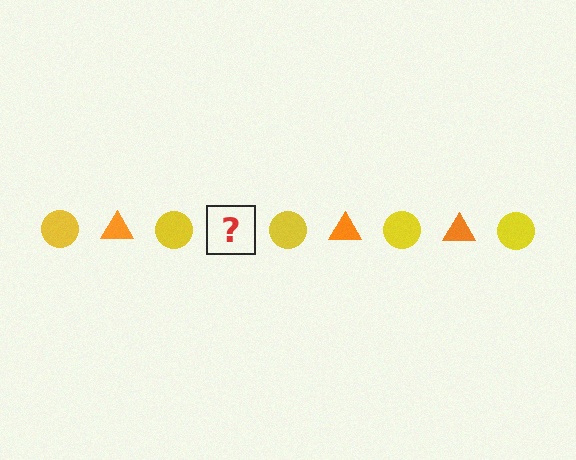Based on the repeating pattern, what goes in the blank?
The blank should be an orange triangle.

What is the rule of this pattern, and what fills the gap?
The rule is that the pattern alternates between yellow circle and orange triangle. The gap should be filled with an orange triangle.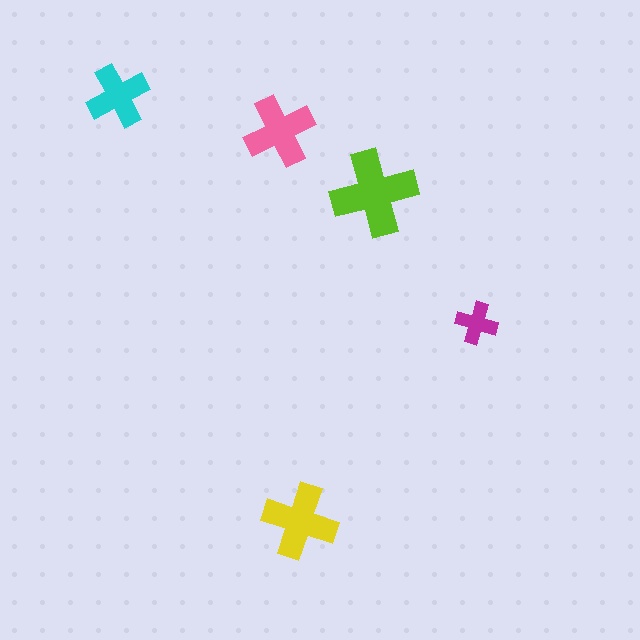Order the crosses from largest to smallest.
the lime one, the yellow one, the pink one, the cyan one, the magenta one.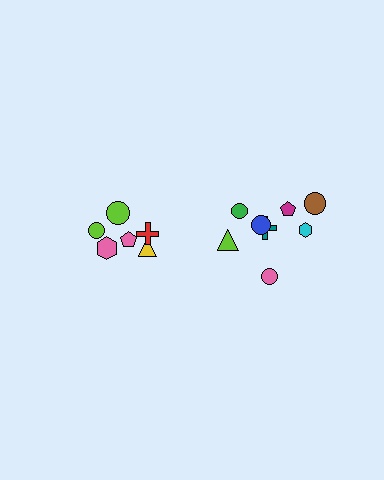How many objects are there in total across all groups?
There are 14 objects.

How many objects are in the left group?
There are 6 objects.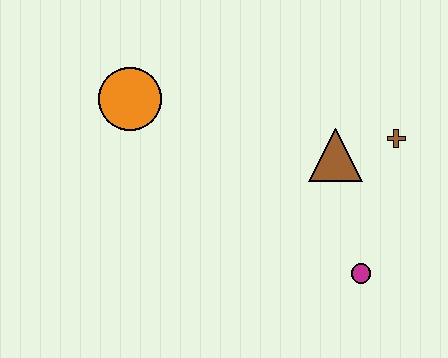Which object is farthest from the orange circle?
The magenta circle is farthest from the orange circle.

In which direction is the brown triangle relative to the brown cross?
The brown triangle is to the left of the brown cross.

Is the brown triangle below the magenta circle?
No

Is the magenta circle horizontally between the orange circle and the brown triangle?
No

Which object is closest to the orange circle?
The brown triangle is closest to the orange circle.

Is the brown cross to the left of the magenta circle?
No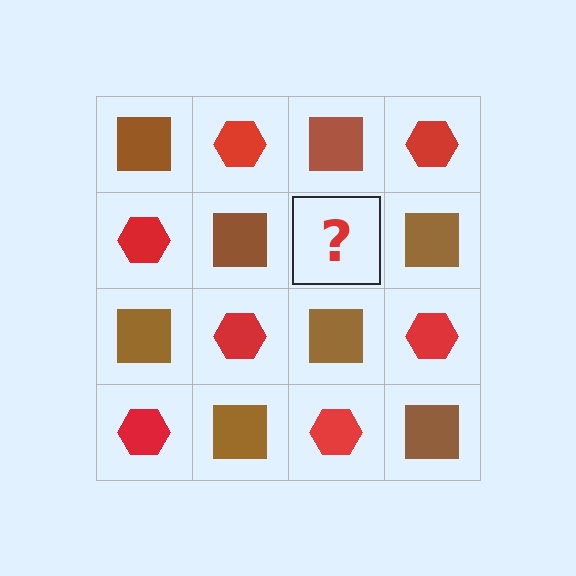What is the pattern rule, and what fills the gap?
The rule is that it alternates brown square and red hexagon in a checkerboard pattern. The gap should be filled with a red hexagon.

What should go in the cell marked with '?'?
The missing cell should contain a red hexagon.